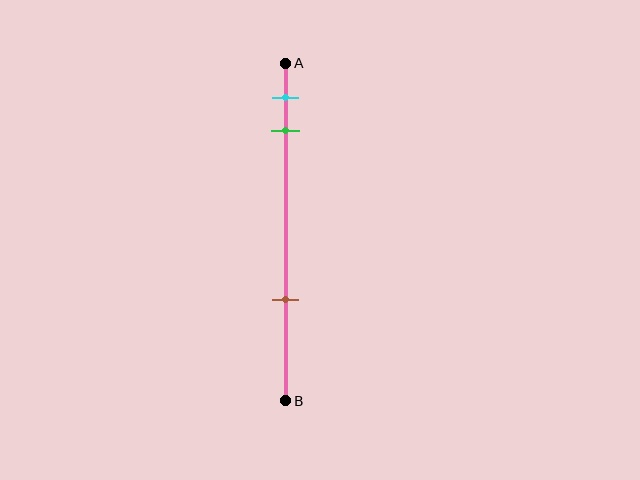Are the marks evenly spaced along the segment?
No, the marks are not evenly spaced.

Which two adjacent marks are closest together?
The cyan and green marks are the closest adjacent pair.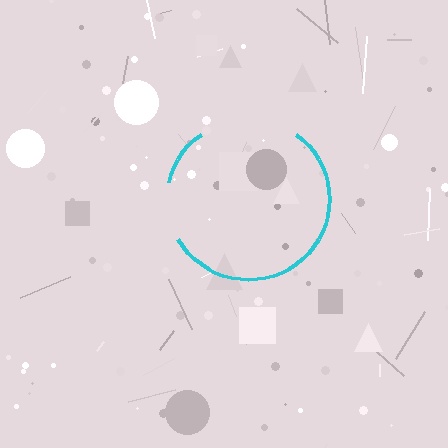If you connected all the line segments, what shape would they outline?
They would outline a circle.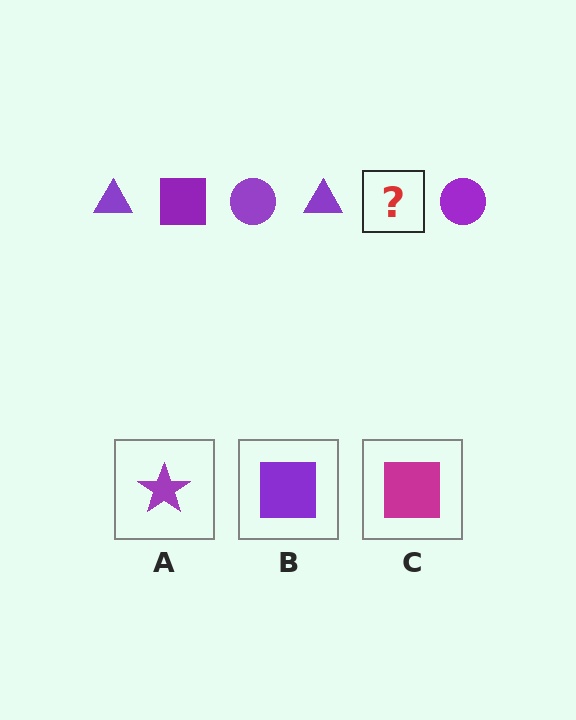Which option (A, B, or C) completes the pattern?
B.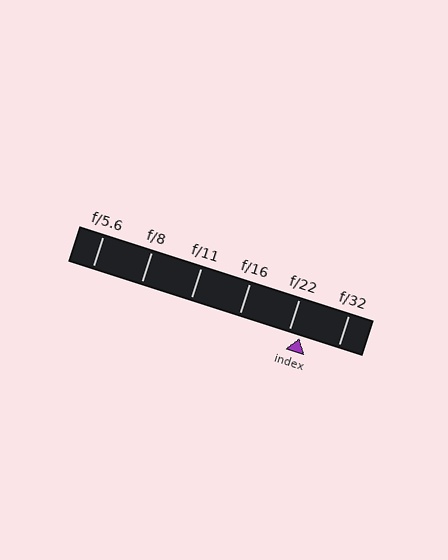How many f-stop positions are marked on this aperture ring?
There are 6 f-stop positions marked.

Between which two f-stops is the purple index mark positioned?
The index mark is between f/22 and f/32.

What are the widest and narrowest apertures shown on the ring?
The widest aperture shown is f/5.6 and the narrowest is f/32.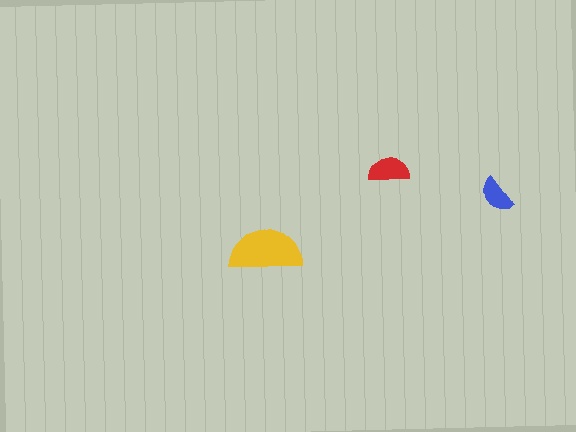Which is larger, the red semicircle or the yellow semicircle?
The yellow one.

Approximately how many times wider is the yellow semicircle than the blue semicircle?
About 2 times wider.